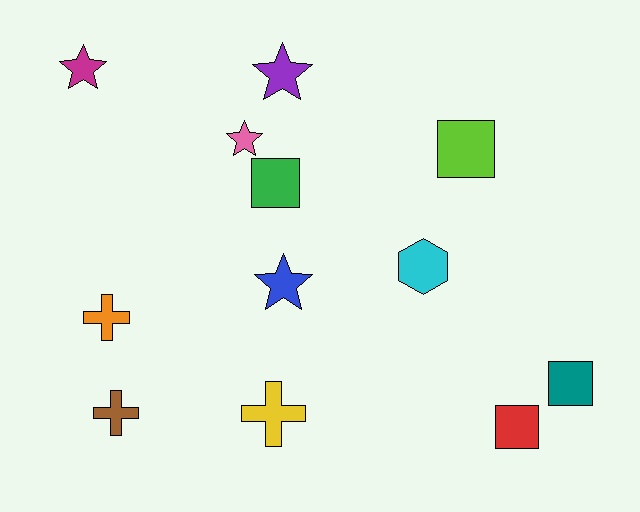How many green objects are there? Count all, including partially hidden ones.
There is 1 green object.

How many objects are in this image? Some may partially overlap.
There are 12 objects.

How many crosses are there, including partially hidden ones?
There are 3 crosses.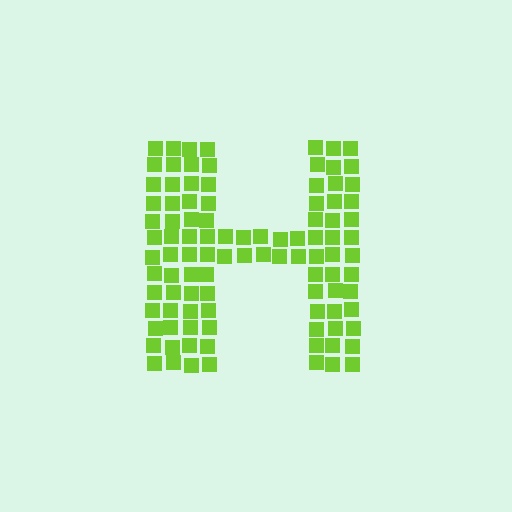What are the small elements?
The small elements are squares.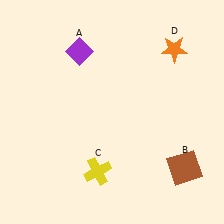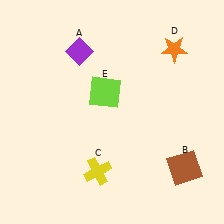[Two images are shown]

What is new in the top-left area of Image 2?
A lime square (E) was added in the top-left area of Image 2.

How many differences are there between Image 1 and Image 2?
There is 1 difference between the two images.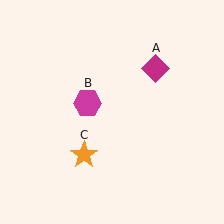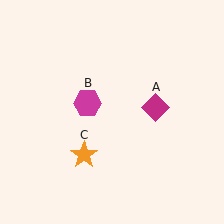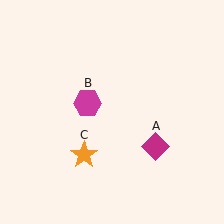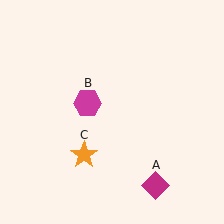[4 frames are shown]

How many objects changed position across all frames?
1 object changed position: magenta diamond (object A).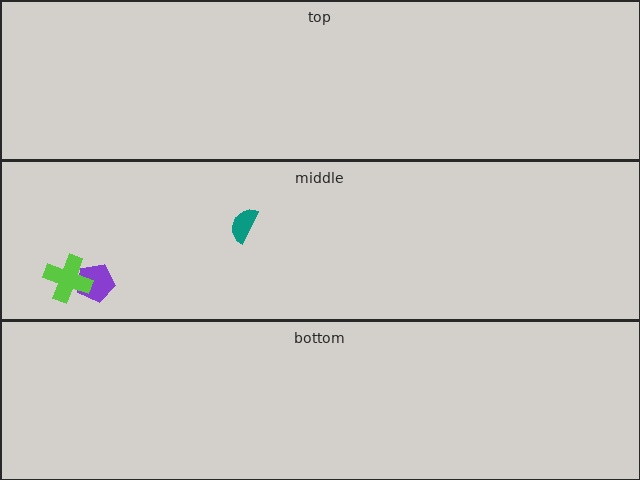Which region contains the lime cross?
The middle region.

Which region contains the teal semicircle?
The middle region.